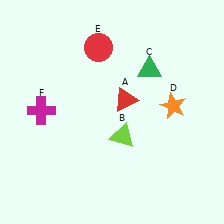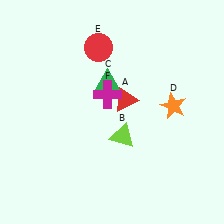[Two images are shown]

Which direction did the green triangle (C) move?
The green triangle (C) moved left.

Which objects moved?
The objects that moved are: the green triangle (C), the magenta cross (F).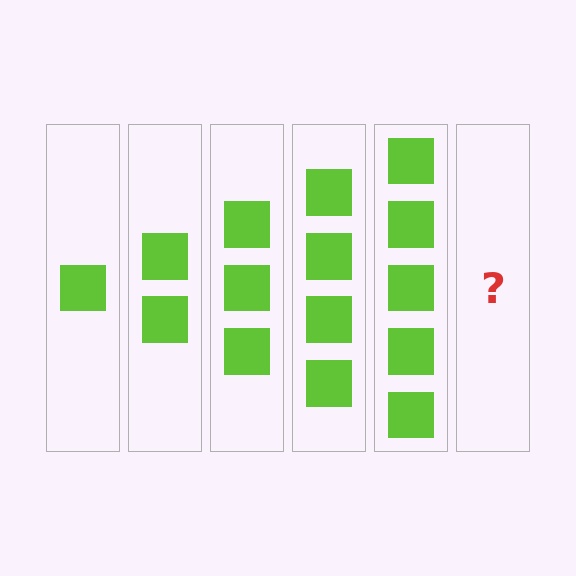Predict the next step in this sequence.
The next step is 6 squares.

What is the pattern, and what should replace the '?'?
The pattern is that each step adds one more square. The '?' should be 6 squares.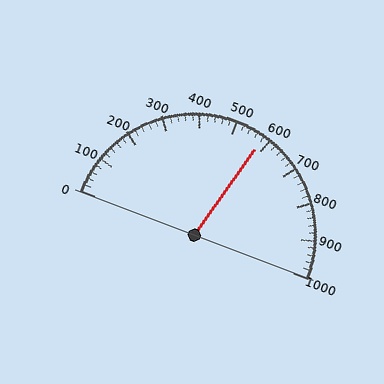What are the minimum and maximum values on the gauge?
The gauge ranges from 0 to 1000.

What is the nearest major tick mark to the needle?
The nearest major tick mark is 600.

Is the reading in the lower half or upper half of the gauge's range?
The reading is in the upper half of the range (0 to 1000).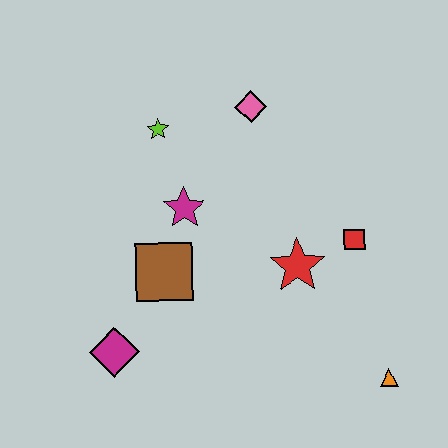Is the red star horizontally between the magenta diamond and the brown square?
No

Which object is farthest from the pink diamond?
The orange triangle is farthest from the pink diamond.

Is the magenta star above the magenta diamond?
Yes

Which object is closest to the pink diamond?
The lime star is closest to the pink diamond.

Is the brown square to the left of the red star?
Yes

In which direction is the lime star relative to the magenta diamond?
The lime star is above the magenta diamond.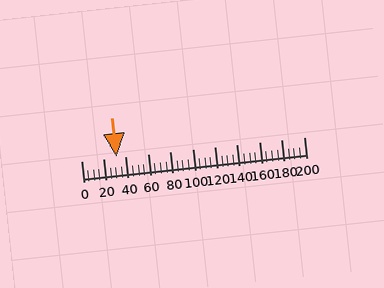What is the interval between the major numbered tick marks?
The major tick marks are spaced 20 units apart.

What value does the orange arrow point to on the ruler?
The orange arrow points to approximately 31.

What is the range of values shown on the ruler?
The ruler shows values from 0 to 200.